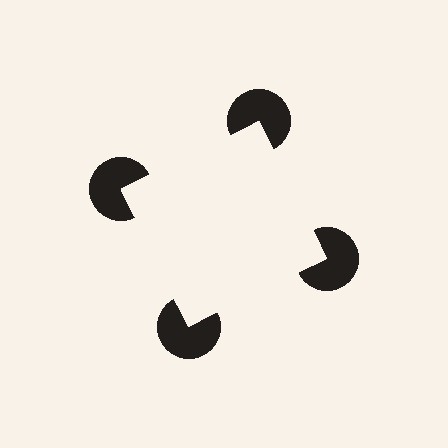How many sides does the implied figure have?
4 sides.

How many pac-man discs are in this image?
There are 4 — one at each vertex of the illusory square.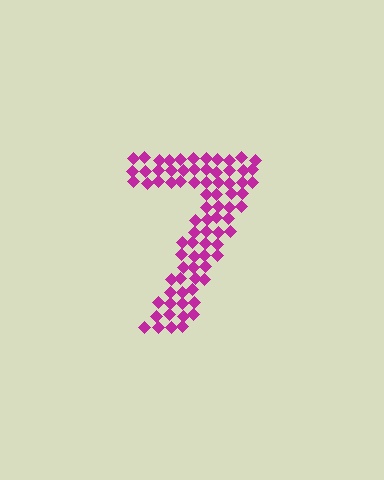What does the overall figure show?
The overall figure shows the digit 7.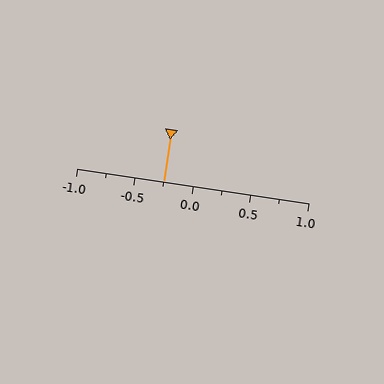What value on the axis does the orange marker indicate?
The marker indicates approximately -0.25.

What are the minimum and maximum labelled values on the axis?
The axis runs from -1.0 to 1.0.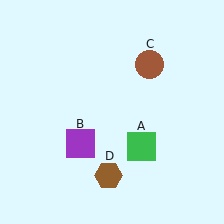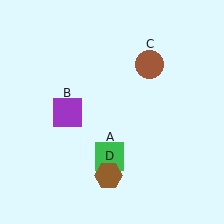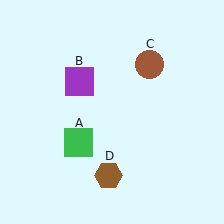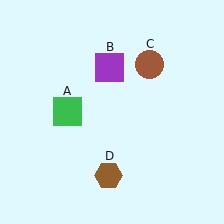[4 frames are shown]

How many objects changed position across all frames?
2 objects changed position: green square (object A), purple square (object B).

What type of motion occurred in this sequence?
The green square (object A), purple square (object B) rotated clockwise around the center of the scene.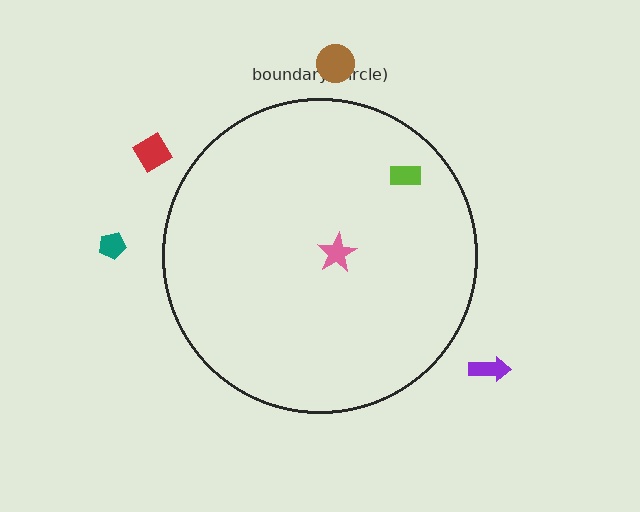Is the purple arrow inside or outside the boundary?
Outside.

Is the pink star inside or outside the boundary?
Inside.